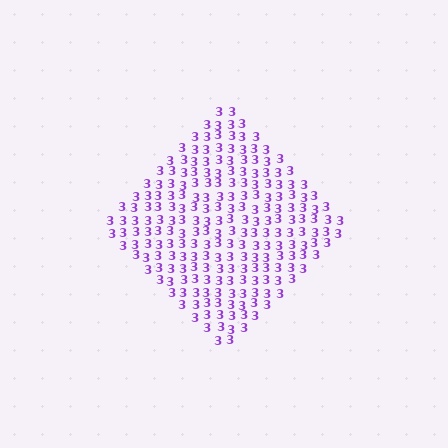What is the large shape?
The large shape is a diamond.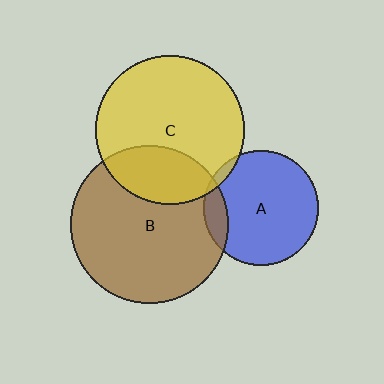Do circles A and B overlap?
Yes.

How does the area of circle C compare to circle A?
Approximately 1.7 times.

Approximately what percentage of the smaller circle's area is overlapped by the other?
Approximately 10%.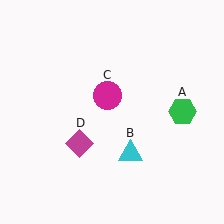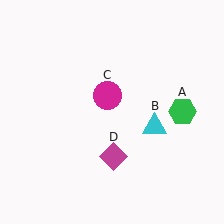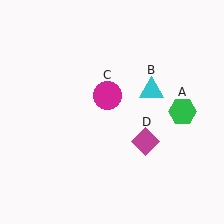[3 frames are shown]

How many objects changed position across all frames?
2 objects changed position: cyan triangle (object B), magenta diamond (object D).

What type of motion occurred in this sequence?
The cyan triangle (object B), magenta diamond (object D) rotated counterclockwise around the center of the scene.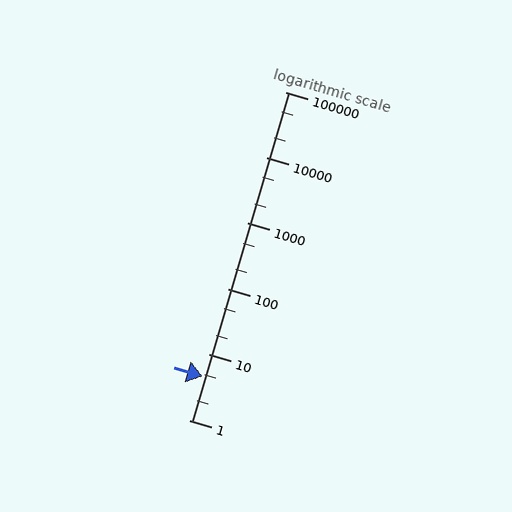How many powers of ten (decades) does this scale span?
The scale spans 5 decades, from 1 to 100000.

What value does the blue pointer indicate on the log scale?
The pointer indicates approximately 4.7.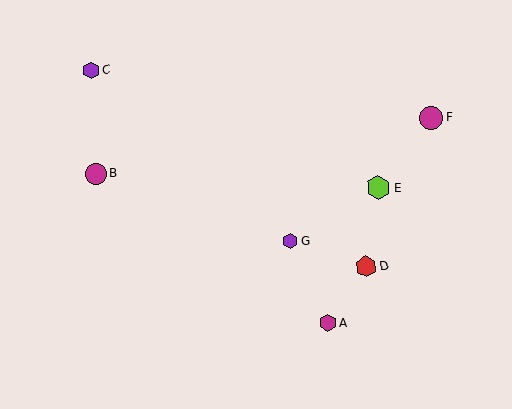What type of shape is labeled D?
Shape D is a red hexagon.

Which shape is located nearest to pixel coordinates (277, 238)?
The purple hexagon (labeled G) at (290, 241) is nearest to that location.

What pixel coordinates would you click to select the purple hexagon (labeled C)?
Click at (91, 70) to select the purple hexagon C.